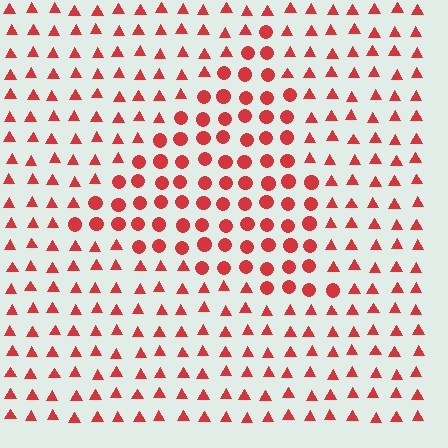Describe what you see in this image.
The image is filled with small red elements arranged in a uniform grid. A triangle-shaped region contains circles, while the surrounding area contains triangles. The boundary is defined purely by the change in element shape.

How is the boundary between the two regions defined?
The boundary is defined by a change in element shape: circles inside vs. triangles outside. All elements share the same color and spacing.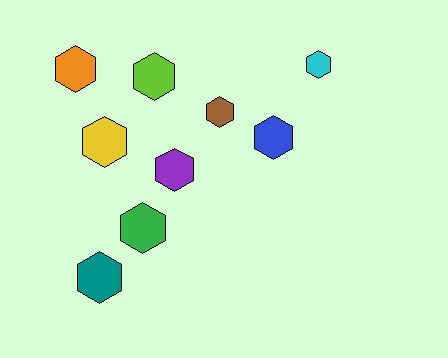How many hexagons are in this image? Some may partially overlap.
There are 9 hexagons.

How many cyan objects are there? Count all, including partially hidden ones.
There is 1 cyan object.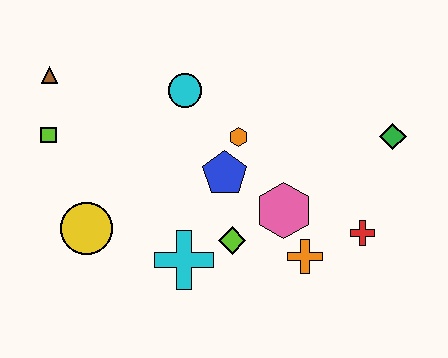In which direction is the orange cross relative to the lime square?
The orange cross is to the right of the lime square.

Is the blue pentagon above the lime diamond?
Yes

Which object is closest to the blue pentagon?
The orange hexagon is closest to the blue pentagon.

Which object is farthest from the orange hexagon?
The brown triangle is farthest from the orange hexagon.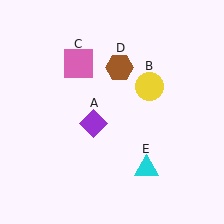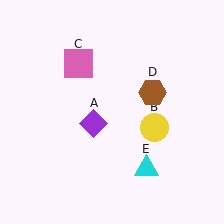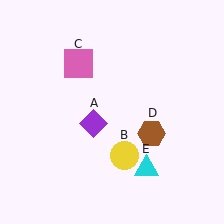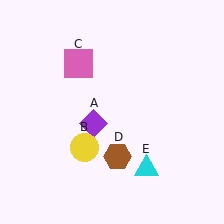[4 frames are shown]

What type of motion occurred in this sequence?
The yellow circle (object B), brown hexagon (object D) rotated clockwise around the center of the scene.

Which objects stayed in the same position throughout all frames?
Purple diamond (object A) and pink square (object C) and cyan triangle (object E) remained stationary.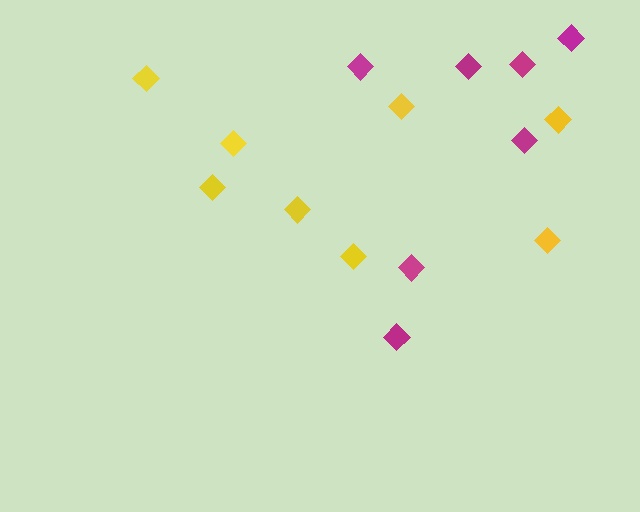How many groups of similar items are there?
There are 2 groups: one group of yellow diamonds (8) and one group of magenta diamonds (7).